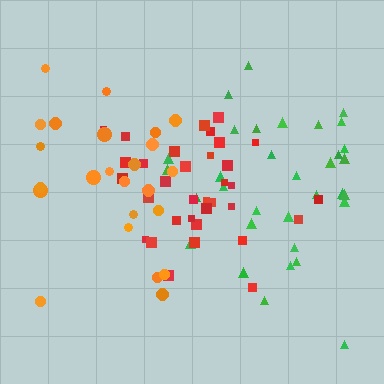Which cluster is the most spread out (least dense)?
Green.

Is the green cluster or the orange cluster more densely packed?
Orange.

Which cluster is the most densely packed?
Red.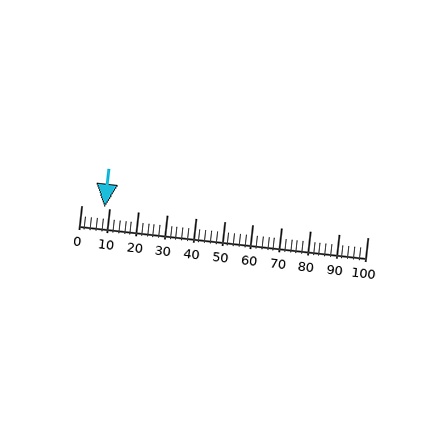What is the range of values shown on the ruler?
The ruler shows values from 0 to 100.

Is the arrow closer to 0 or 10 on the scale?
The arrow is closer to 10.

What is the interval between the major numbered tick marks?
The major tick marks are spaced 10 units apart.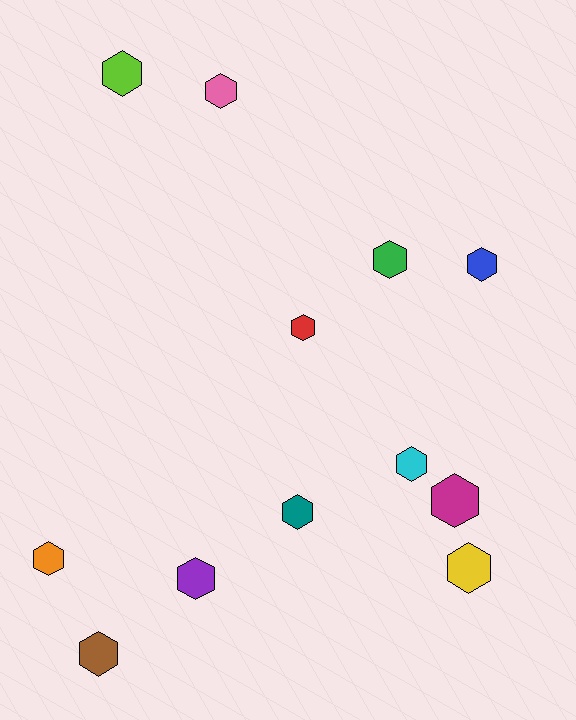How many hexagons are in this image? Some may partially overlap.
There are 12 hexagons.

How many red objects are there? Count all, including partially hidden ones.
There is 1 red object.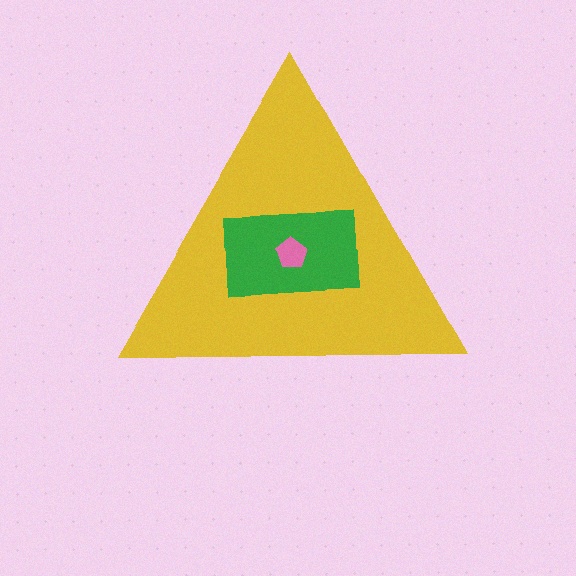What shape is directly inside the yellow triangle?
The green rectangle.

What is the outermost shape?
The yellow triangle.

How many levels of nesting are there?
3.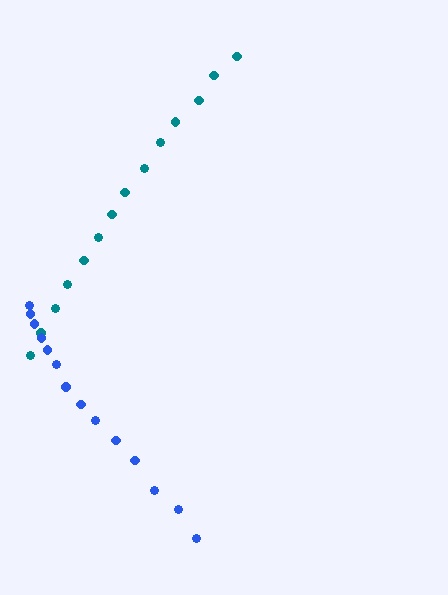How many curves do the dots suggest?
There are 2 distinct paths.